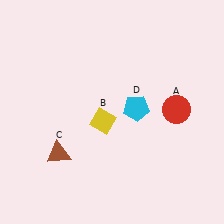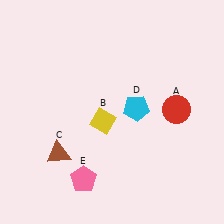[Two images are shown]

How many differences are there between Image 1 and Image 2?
There is 1 difference between the two images.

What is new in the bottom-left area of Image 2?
A pink pentagon (E) was added in the bottom-left area of Image 2.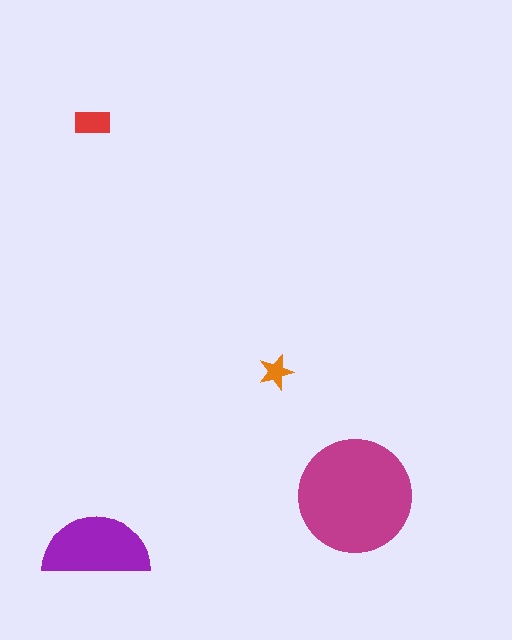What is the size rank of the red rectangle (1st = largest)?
3rd.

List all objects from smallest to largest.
The orange star, the red rectangle, the purple semicircle, the magenta circle.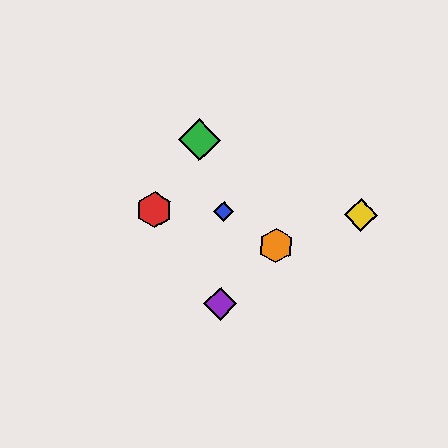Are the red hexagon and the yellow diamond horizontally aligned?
Yes, both are at y≈210.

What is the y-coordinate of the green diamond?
The green diamond is at y≈140.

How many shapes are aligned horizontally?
3 shapes (the red hexagon, the blue diamond, the yellow diamond) are aligned horizontally.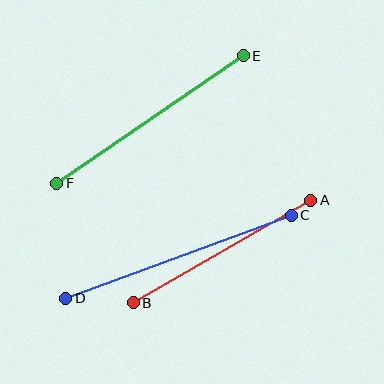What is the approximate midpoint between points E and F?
The midpoint is at approximately (150, 120) pixels.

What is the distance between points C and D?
The distance is approximately 240 pixels.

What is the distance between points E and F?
The distance is approximately 226 pixels.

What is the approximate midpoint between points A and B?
The midpoint is at approximately (222, 251) pixels.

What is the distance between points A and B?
The distance is approximately 205 pixels.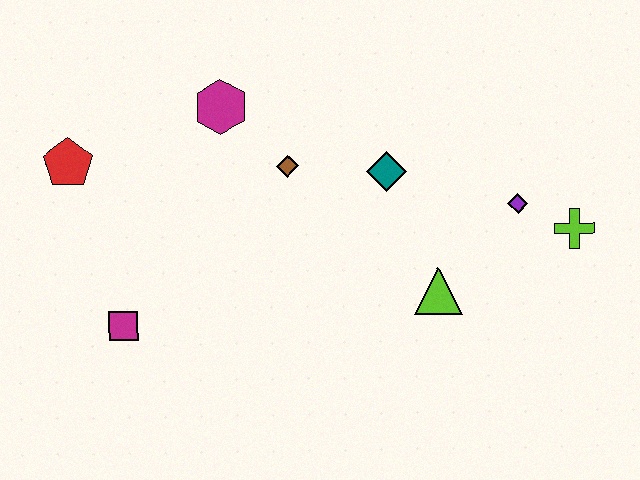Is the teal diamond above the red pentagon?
No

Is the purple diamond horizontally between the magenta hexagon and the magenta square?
No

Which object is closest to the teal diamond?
The brown diamond is closest to the teal diamond.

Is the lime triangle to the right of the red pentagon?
Yes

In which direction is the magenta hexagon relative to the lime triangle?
The magenta hexagon is to the left of the lime triangle.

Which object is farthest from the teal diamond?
The red pentagon is farthest from the teal diamond.